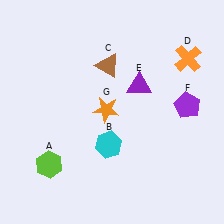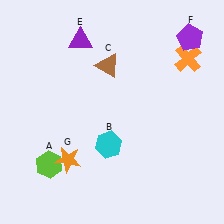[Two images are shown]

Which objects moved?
The objects that moved are: the purple triangle (E), the purple pentagon (F), the orange star (G).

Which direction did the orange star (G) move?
The orange star (G) moved down.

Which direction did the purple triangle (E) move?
The purple triangle (E) moved left.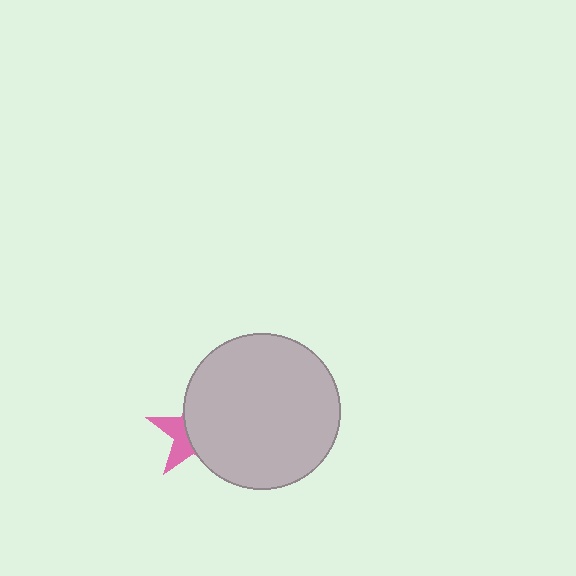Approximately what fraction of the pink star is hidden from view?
Roughly 63% of the pink star is hidden behind the light gray circle.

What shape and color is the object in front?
The object in front is a light gray circle.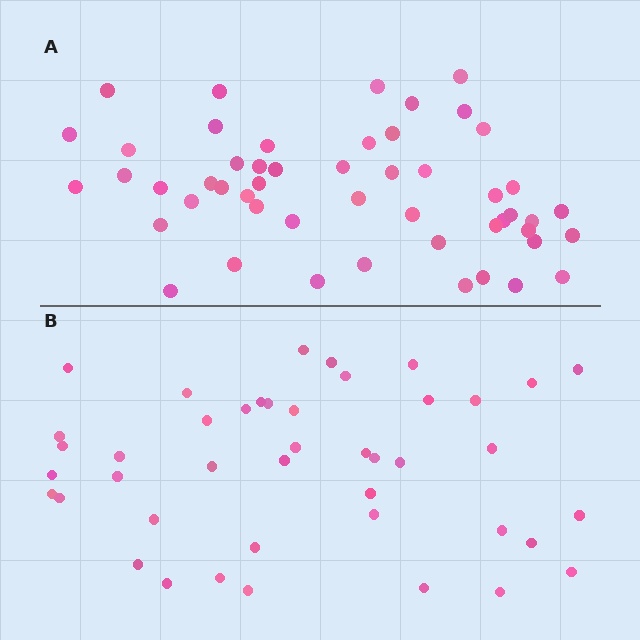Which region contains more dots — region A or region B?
Region A (the top region) has more dots.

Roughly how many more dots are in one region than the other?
Region A has roughly 8 or so more dots than region B.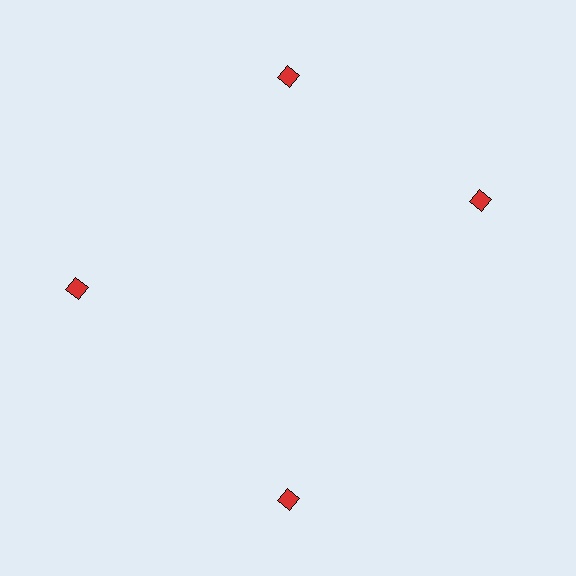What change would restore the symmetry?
The symmetry would be restored by rotating it back into even spacing with its neighbors so that all 4 diamonds sit at equal angles and equal distance from the center.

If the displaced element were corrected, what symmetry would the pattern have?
It would have 4-fold rotational symmetry — the pattern would map onto itself every 90 degrees.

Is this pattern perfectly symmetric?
No. The 4 red diamonds are arranged in a ring, but one element near the 3 o'clock position is rotated out of alignment along the ring, breaking the 4-fold rotational symmetry.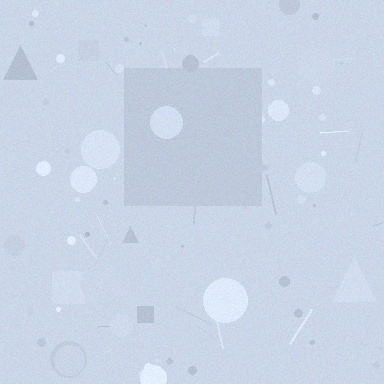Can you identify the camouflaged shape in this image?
The camouflaged shape is a square.